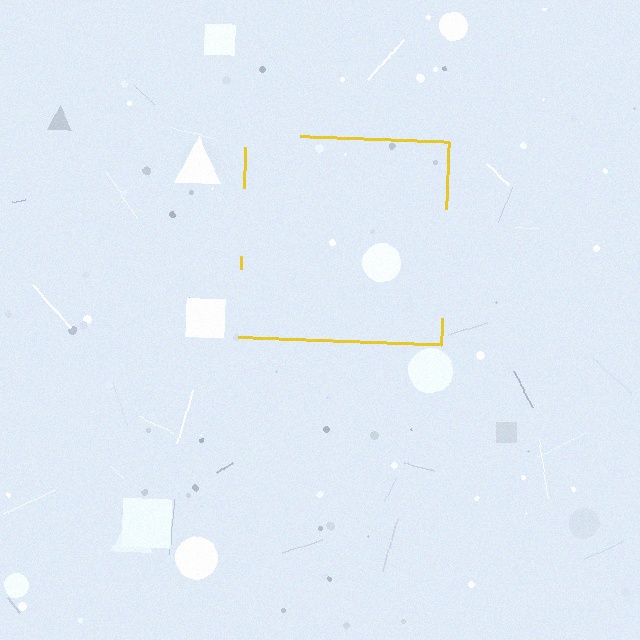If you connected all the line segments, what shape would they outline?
They would outline a square.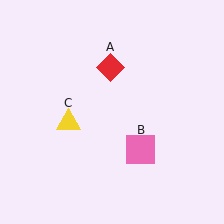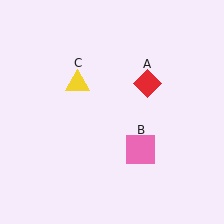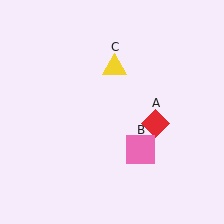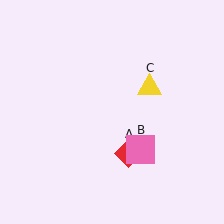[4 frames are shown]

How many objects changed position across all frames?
2 objects changed position: red diamond (object A), yellow triangle (object C).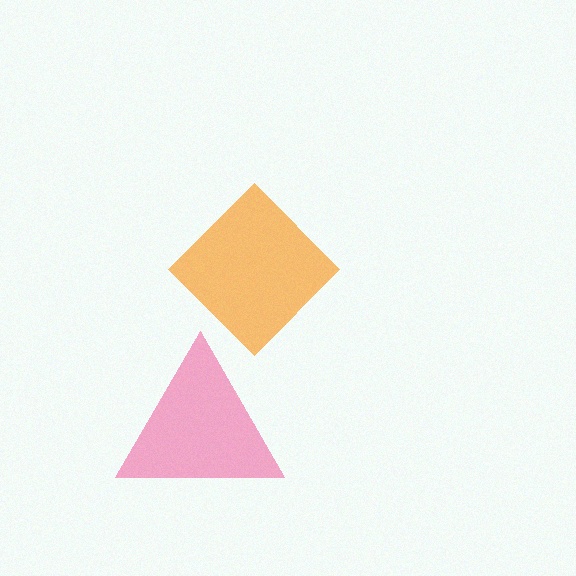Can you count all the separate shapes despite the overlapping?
Yes, there are 2 separate shapes.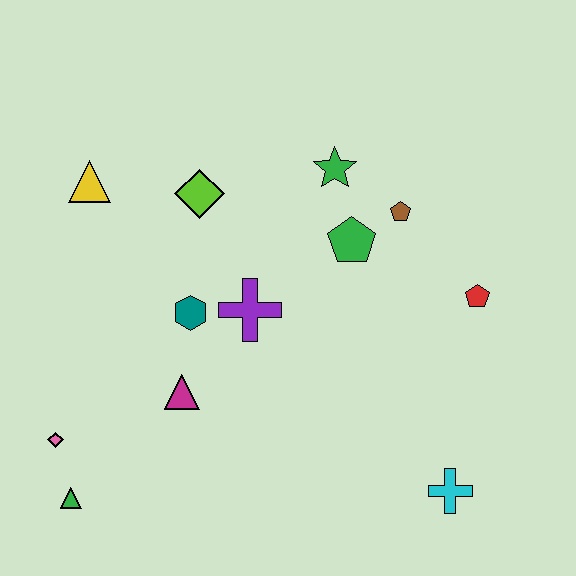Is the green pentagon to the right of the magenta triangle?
Yes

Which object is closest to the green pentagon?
The brown pentagon is closest to the green pentagon.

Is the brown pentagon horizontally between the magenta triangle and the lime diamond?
No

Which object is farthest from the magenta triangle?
The red pentagon is farthest from the magenta triangle.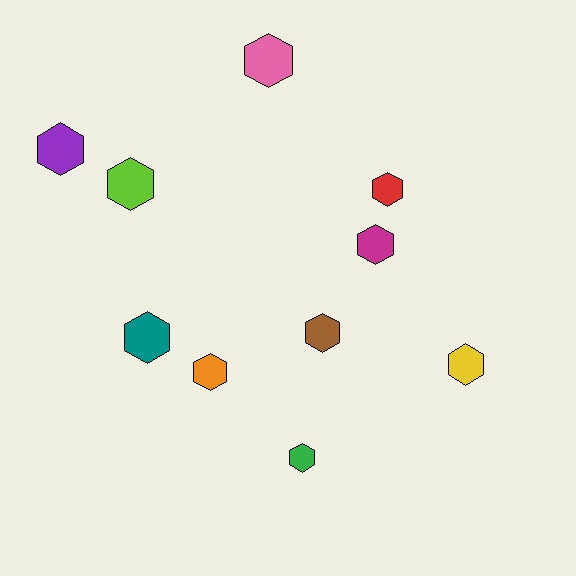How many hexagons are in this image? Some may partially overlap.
There are 10 hexagons.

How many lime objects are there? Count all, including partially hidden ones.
There is 1 lime object.